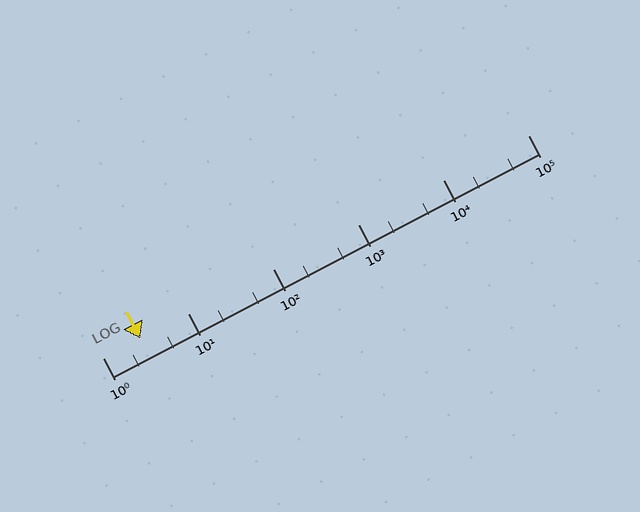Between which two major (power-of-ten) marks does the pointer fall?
The pointer is between 1 and 10.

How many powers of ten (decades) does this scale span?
The scale spans 5 decades, from 1 to 100000.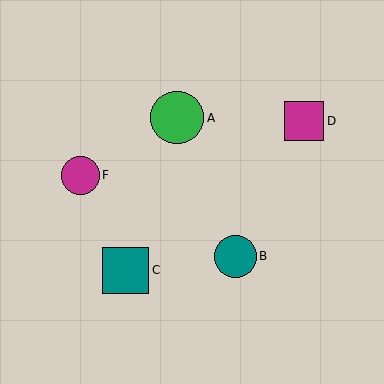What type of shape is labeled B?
Shape B is a teal circle.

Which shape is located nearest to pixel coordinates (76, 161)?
The magenta circle (labeled F) at (80, 175) is nearest to that location.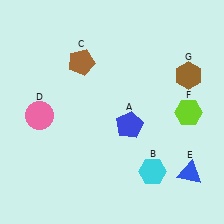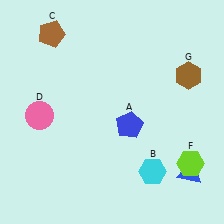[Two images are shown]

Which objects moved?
The objects that moved are: the brown pentagon (C), the lime hexagon (F).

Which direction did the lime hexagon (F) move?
The lime hexagon (F) moved down.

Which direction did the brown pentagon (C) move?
The brown pentagon (C) moved left.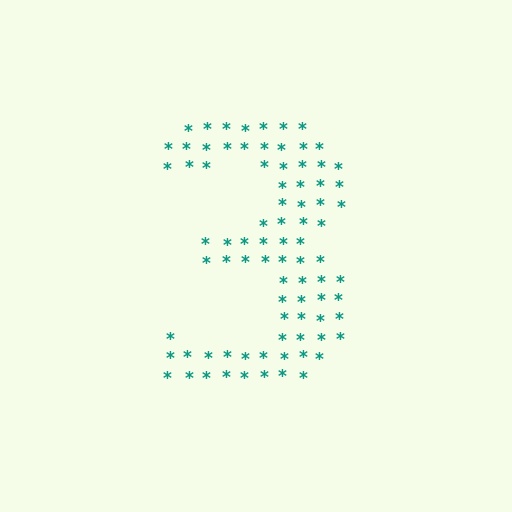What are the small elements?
The small elements are asterisks.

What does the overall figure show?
The overall figure shows the digit 3.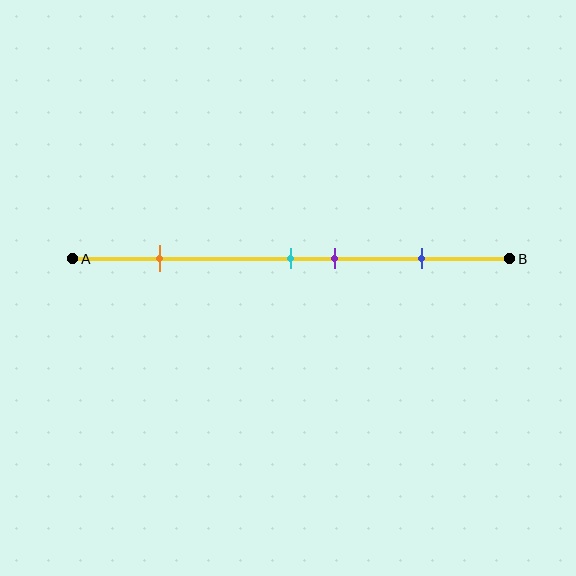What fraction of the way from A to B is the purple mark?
The purple mark is approximately 60% (0.6) of the way from A to B.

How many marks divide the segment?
There are 4 marks dividing the segment.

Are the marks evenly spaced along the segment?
No, the marks are not evenly spaced.